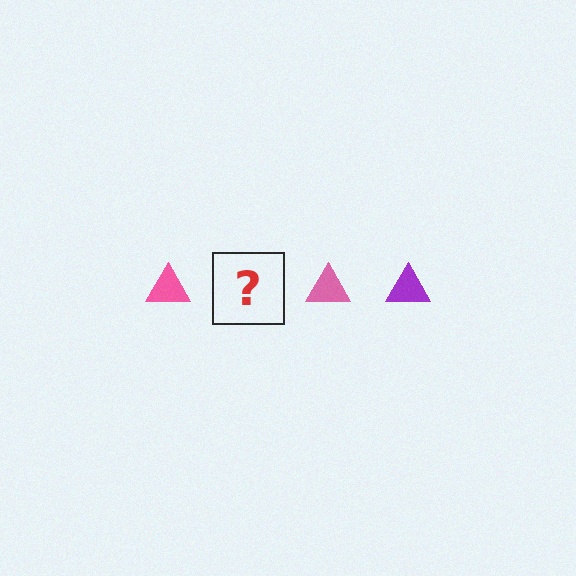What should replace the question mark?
The question mark should be replaced with a purple triangle.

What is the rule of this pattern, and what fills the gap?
The rule is that the pattern cycles through pink, purple triangles. The gap should be filled with a purple triangle.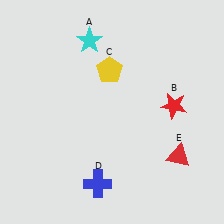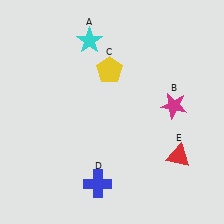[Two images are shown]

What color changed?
The star (B) changed from red in Image 1 to magenta in Image 2.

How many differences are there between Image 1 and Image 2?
There is 1 difference between the two images.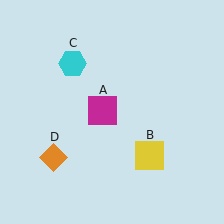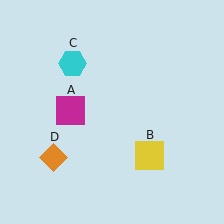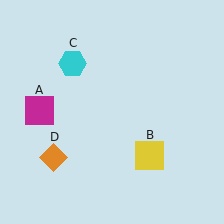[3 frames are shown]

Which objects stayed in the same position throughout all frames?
Yellow square (object B) and cyan hexagon (object C) and orange diamond (object D) remained stationary.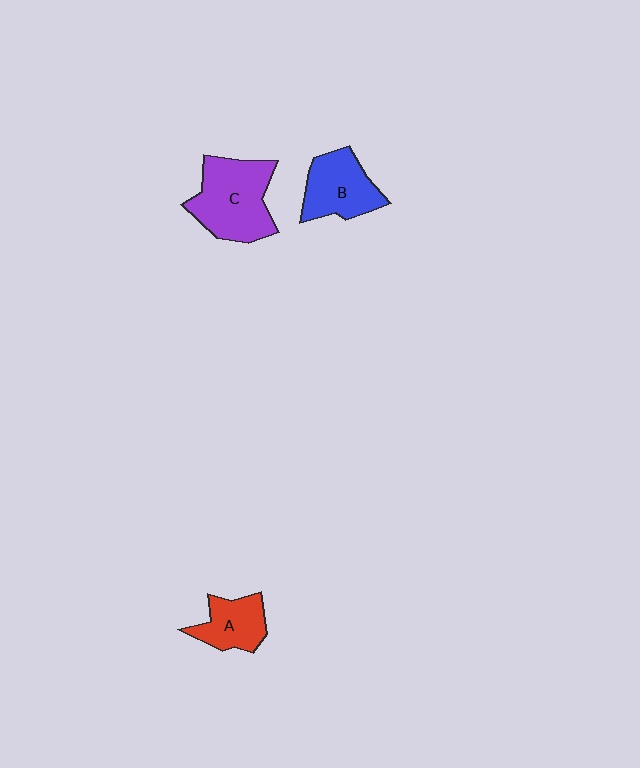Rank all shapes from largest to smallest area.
From largest to smallest: C (purple), B (blue), A (red).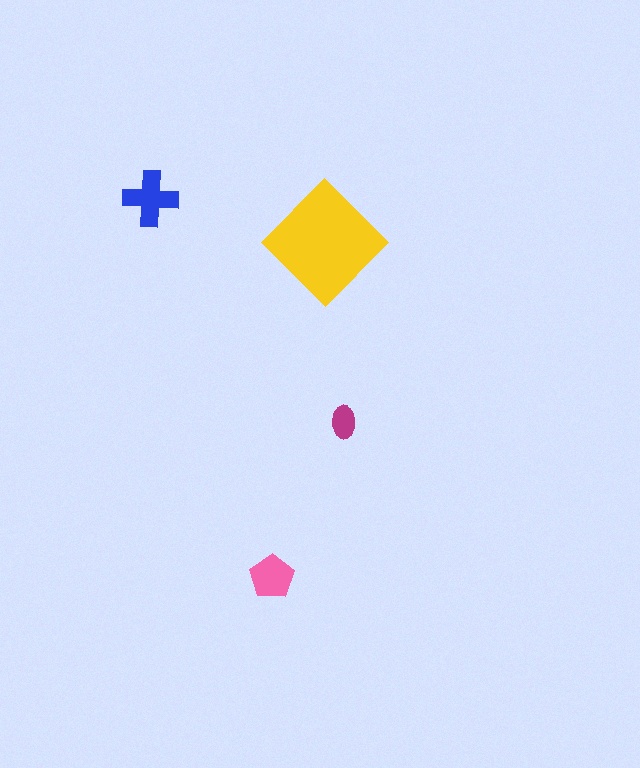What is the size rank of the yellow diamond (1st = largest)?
1st.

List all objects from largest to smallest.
The yellow diamond, the blue cross, the pink pentagon, the magenta ellipse.